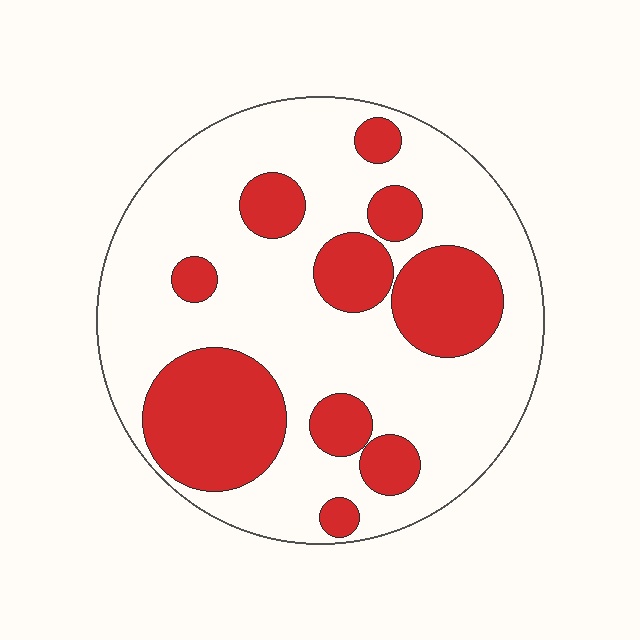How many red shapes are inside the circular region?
10.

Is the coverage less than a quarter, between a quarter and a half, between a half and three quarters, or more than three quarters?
Between a quarter and a half.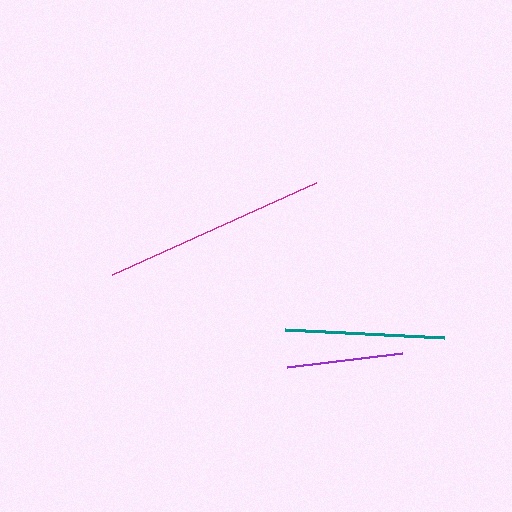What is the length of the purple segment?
The purple segment is approximately 116 pixels long.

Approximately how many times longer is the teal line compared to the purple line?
The teal line is approximately 1.4 times the length of the purple line.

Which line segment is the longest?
The magenta line is the longest at approximately 223 pixels.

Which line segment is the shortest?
The purple line is the shortest at approximately 116 pixels.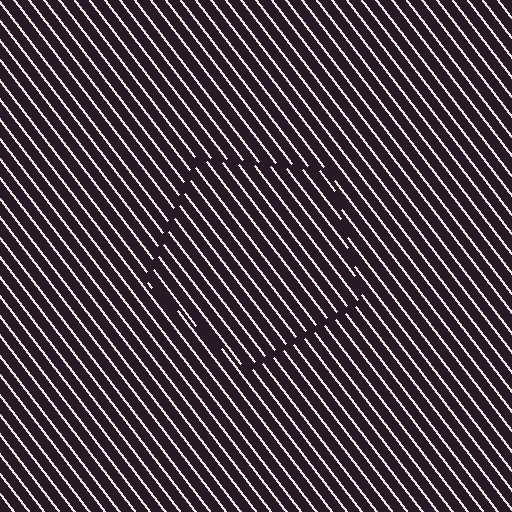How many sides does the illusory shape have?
5 sides — the line-ends trace a pentagon.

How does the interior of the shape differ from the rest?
The interior of the shape contains the same grating, shifted by half a period — the contour is defined by the phase discontinuity where line-ends from the inner and outer gratings abut.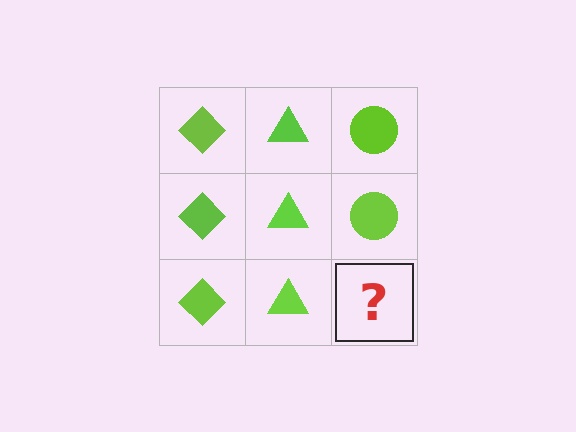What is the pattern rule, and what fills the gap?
The rule is that each column has a consistent shape. The gap should be filled with a lime circle.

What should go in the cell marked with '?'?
The missing cell should contain a lime circle.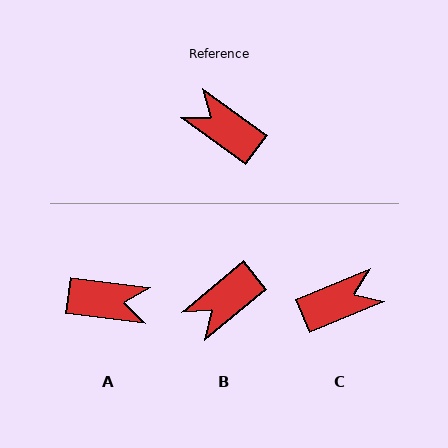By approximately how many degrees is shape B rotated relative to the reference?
Approximately 75 degrees counter-clockwise.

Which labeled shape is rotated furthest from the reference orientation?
A, about 151 degrees away.